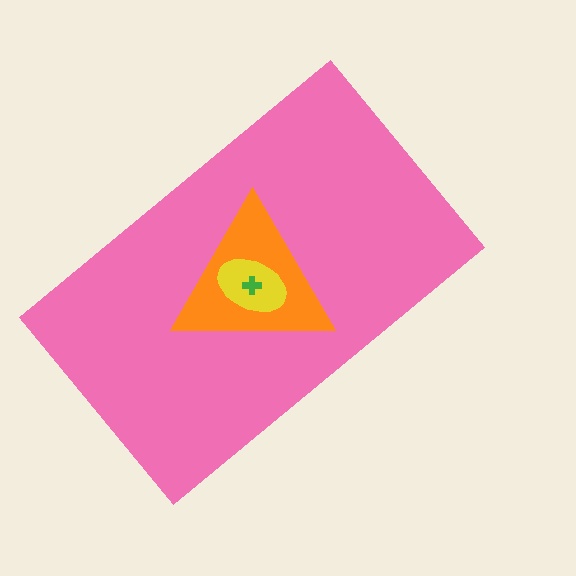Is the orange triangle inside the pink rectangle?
Yes.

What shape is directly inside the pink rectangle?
The orange triangle.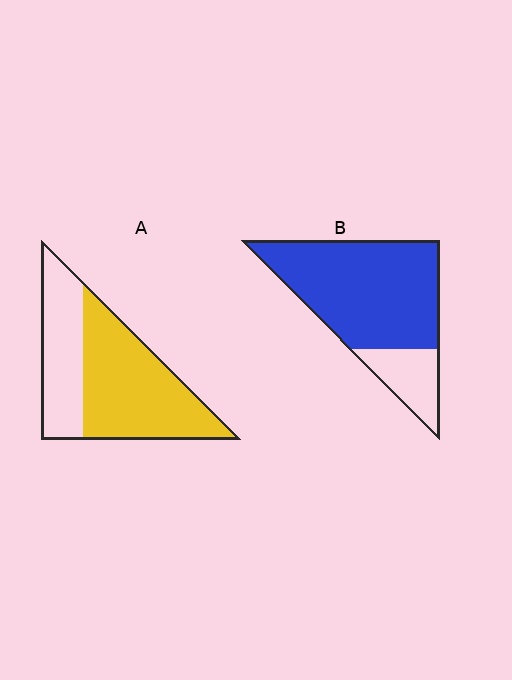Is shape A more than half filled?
Yes.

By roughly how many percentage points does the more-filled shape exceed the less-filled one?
By roughly 15 percentage points (B over A).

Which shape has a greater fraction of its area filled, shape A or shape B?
Shape B.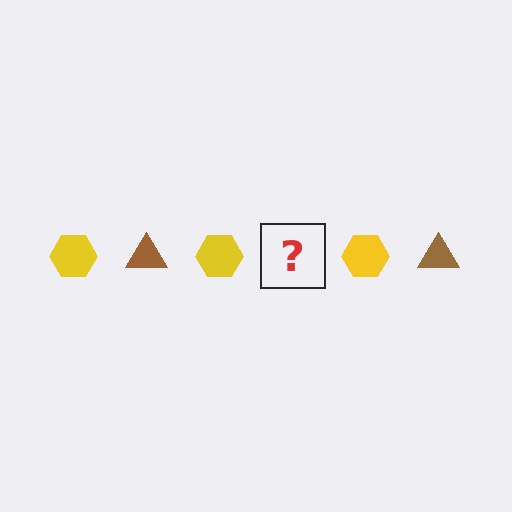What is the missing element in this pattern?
The missing element is a brown triangle.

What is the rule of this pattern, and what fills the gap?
The rule is that the pattern alternates between yellow hexagon and brown triangle. The gap should be filled with a brown triangle.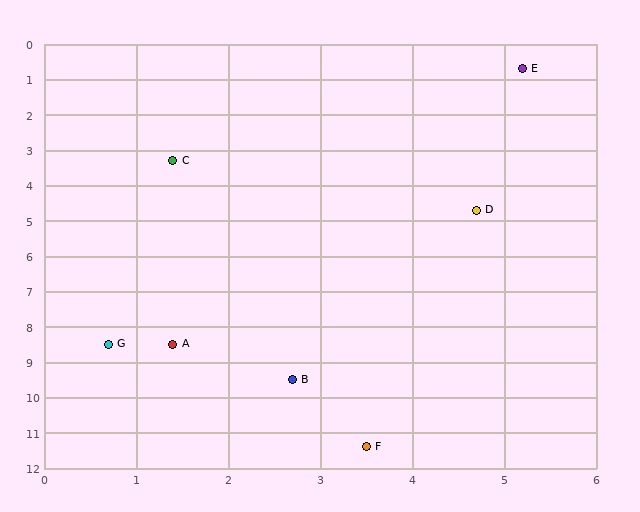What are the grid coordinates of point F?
Point F is at approximately (3.5, 11.4).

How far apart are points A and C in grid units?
Points A and C are about 5.2 grid units apart.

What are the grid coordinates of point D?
Point D is at approximately (4.7, 4.7).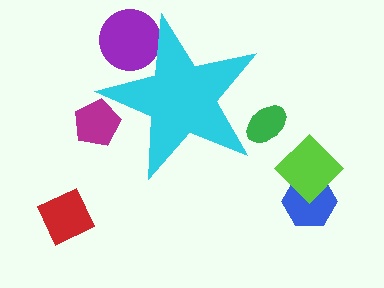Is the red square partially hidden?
No, the red square is fully visible.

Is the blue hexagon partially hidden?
No, the blue hexagon is fully visible.